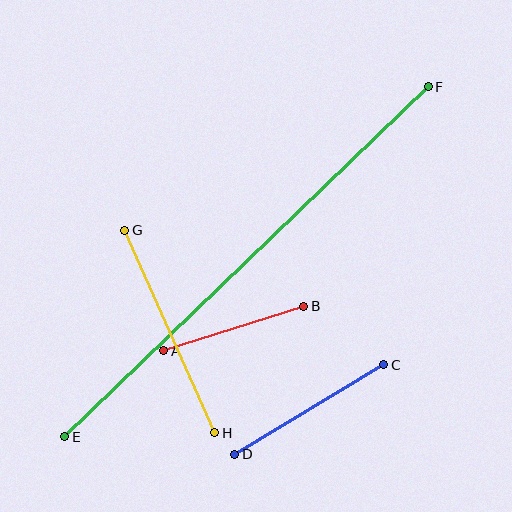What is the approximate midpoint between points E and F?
The midpoint is at approximately (246, 262) pixels.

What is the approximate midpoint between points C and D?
The midpoint is at approximately (309, 409) pixels.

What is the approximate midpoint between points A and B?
The midpoint is at approximately (234, 328) pixels.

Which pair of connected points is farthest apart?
Points E and F are farthest apart.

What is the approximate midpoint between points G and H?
The midpoint is at approximately (170, 331) pixels.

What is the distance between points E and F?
The distance is approximately 505 pixels.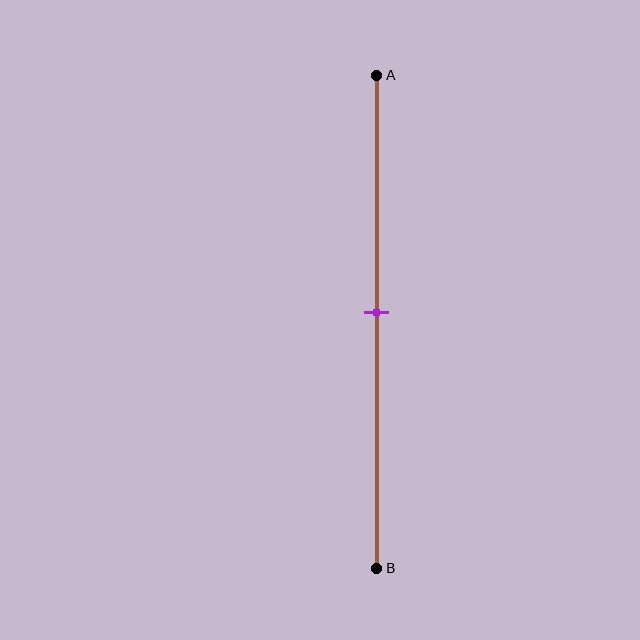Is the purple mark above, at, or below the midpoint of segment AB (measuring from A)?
The purple mark is approximately at the midpoint of segment AB.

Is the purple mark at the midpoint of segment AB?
Yes, the mark is approximately at the midpoint.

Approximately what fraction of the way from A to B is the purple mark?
The purple mark is approximately 50% of the way from A to B.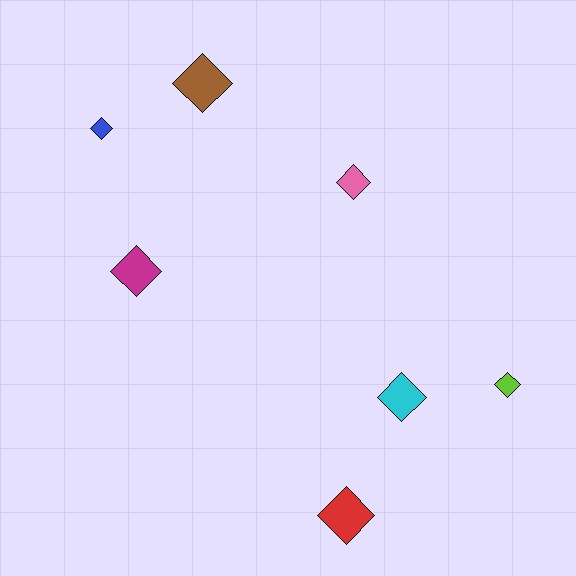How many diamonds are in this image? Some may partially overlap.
There are 7 diamonds.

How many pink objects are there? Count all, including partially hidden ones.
There is 1 pink object.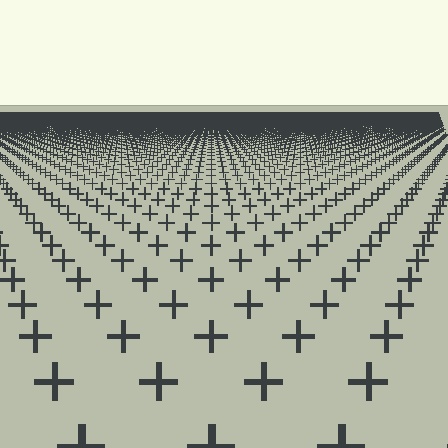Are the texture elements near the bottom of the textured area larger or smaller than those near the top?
Larger. Near the bottom, elements are closer to the viewer and appear at a bigger on-screen size.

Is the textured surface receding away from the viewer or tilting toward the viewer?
The surface is receding away from the viewer. Texture elements get smaller and denser toward the top.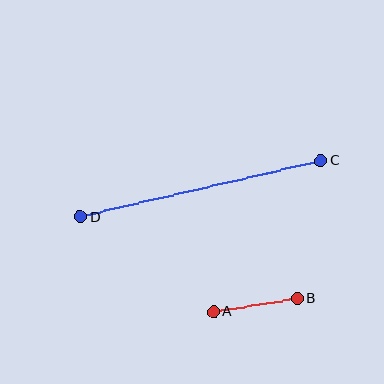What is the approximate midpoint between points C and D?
The midpoint is at approximately (201, 189) pixels.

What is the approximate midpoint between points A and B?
The midpoint is at approximately (255, 305) pixels.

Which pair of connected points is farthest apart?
Points C and D are farthest apart.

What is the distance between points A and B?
The distance is approximately 85 pixels.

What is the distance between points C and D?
The distance is approximately 247 pixels.